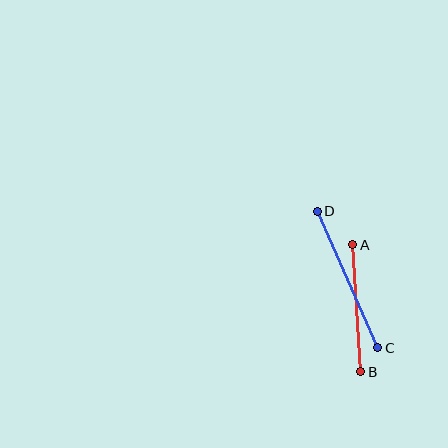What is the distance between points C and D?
The distance is approximately 149 pixels.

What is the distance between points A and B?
The distance is approximately 127 pixels.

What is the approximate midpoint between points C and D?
The midpoint is at approximately (348, 280) pixels.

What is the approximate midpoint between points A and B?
The midpoint is at approximately (357, 308) pixels.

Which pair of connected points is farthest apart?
Points C and D are farthest apart.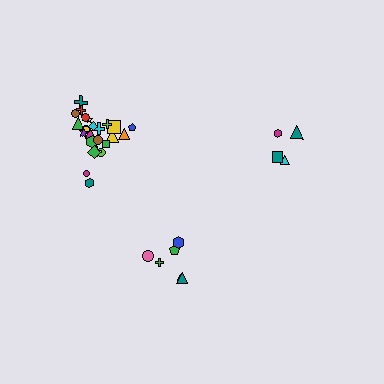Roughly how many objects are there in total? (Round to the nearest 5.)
Roughly 35 objects in total.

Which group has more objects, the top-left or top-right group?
The top-left group.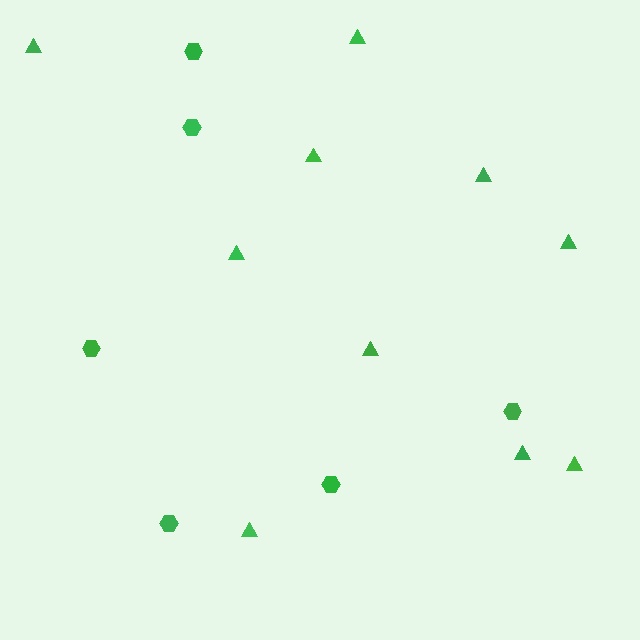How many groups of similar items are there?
There are 2 groups: one group of triangles (10) and one group of hexagons (6).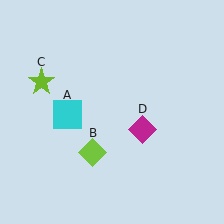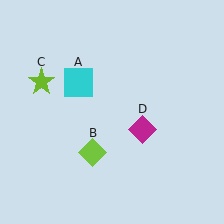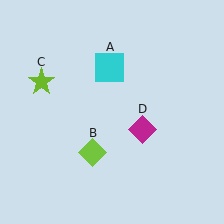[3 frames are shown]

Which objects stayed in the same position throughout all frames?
Lime diamond (object B) and lime star (object C) and magenta diamond (object D) remained stationary.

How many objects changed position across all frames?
1 object changed position: cyan square (object A).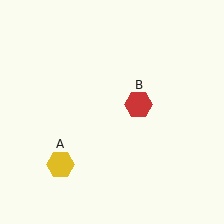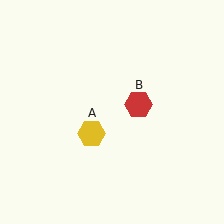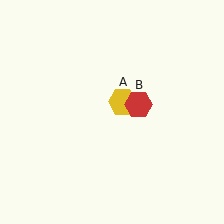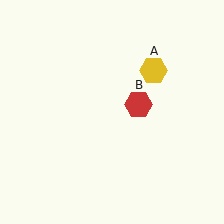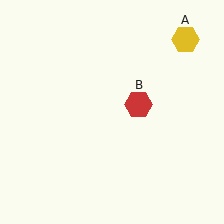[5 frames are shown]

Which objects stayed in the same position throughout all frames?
Red hexagon (object B) remained stationary.